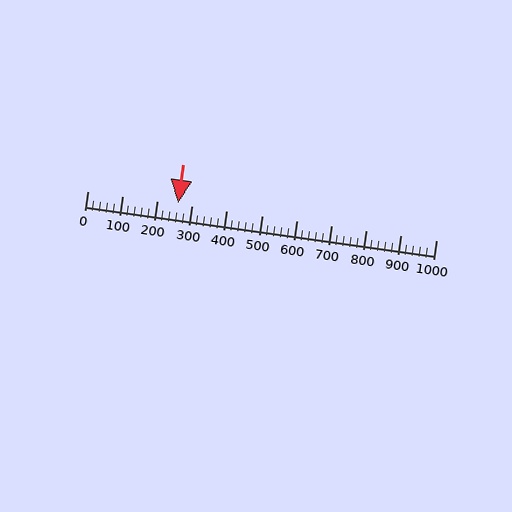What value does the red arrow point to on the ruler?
The red arrow points to approximately 260.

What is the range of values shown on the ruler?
The ruler shows values from 0 to 1000.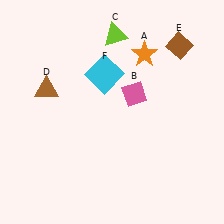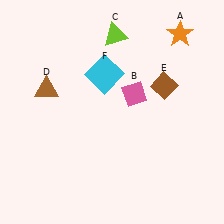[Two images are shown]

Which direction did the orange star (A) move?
The orange star (A) moved right.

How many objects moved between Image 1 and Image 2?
2 objects moved between the two images.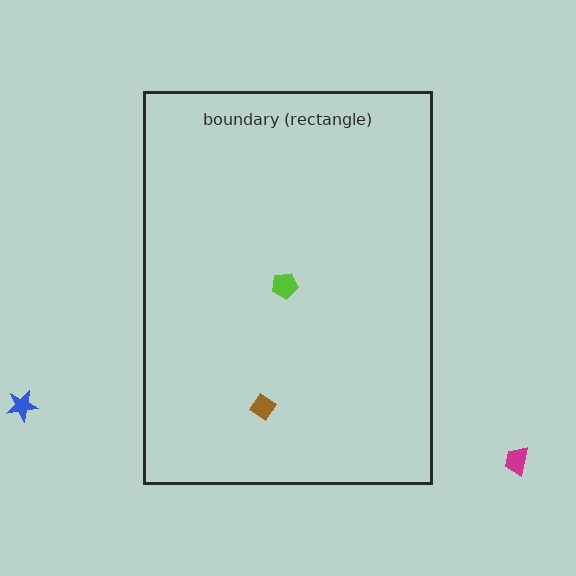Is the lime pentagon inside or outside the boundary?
Inside.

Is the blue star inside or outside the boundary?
Outside.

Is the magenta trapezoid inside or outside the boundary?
Outside.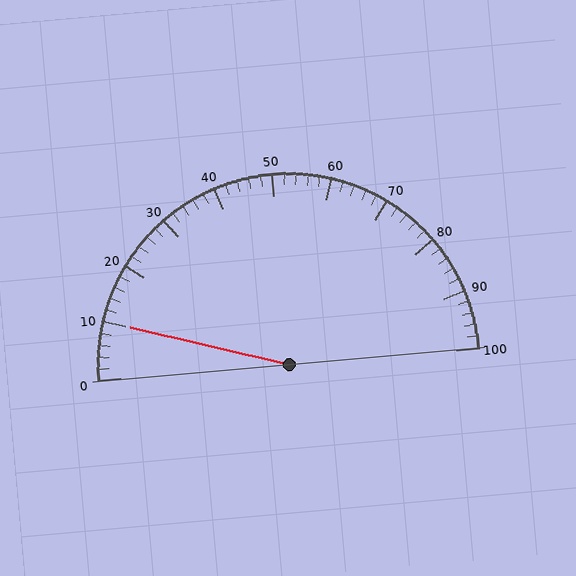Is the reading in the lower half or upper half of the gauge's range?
The reading is in the lower half of the range (0 to 100).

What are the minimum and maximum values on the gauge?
The gauge ranges from 0 to 100.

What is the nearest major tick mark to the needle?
The nearest major tick mark is 10.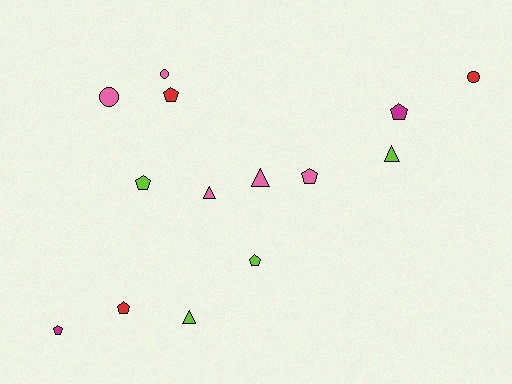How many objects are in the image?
There are 14 objects.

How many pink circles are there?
There are 2 pink circles.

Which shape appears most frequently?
Pentagon, with 7 objects.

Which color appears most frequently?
Pink, with 5 objects.